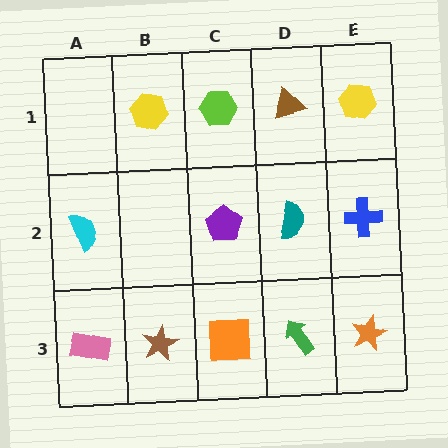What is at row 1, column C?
A lime hexagon.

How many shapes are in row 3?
5 shapes.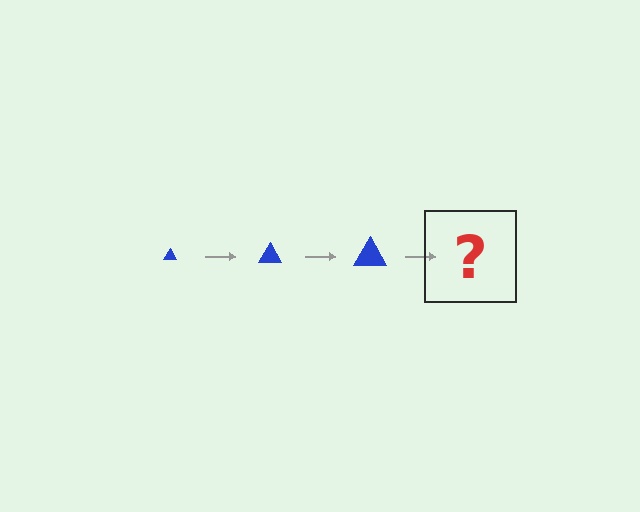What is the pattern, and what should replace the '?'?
The pattern is that the triangle gets progressively larger each step. The '?' should be a blue triangle, larger than the previous one.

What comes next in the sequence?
The next element should be a blue triangle, larger than the previous one.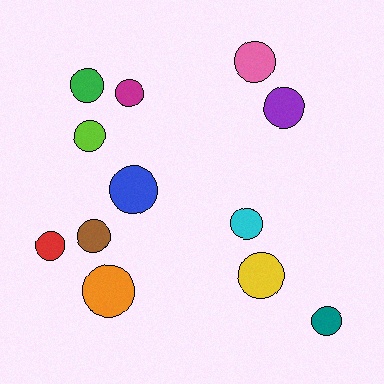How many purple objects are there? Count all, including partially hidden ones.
There is 1 purple object.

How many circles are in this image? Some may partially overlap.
There are 12 circles.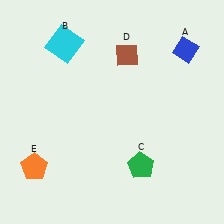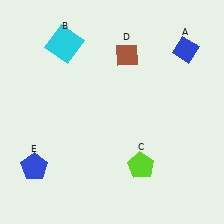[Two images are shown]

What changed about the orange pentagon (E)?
In Image 1, E is orange. In Image 2, it changed to blue.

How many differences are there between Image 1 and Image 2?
There are 2 differences between the two images.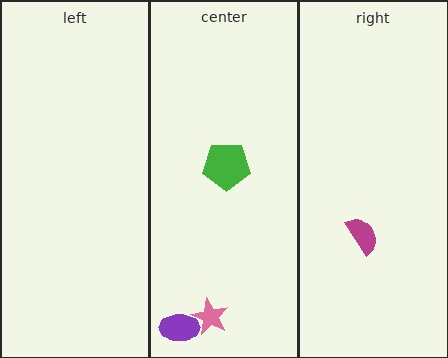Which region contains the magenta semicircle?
The right region.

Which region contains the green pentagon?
The center region.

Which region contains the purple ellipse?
The center region.